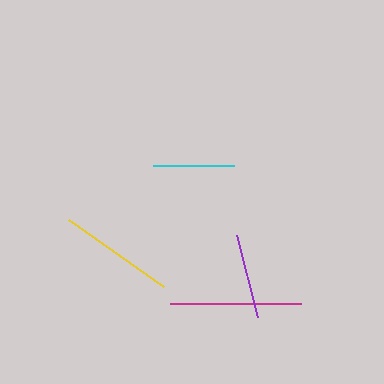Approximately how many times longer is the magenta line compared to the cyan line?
The magenta line is approximately 1.6 times the length of the cyan line.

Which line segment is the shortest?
The cyan line is the shortest at approximately 81 pixels.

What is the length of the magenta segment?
The magenta segment is approximately 131 pixels long.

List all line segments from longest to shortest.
From longest to shortest: magenta, yellow, purple, cyan.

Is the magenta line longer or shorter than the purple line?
The magenta line is longer than the purple line.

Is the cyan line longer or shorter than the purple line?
The purple line is longer than the cyan line.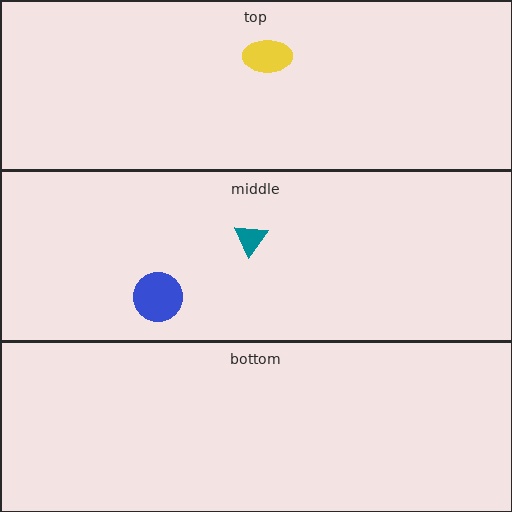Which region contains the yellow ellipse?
The top region.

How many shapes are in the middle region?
2.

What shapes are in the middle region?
The blue circle, the teal triangle.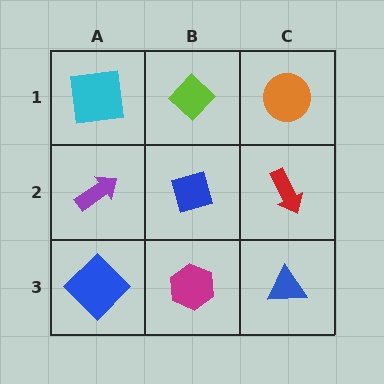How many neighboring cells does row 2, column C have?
3.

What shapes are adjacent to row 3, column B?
A blue diamond (row 2, column B), a blue diamond (row 3, column A), a blue triangle (row 3, column C).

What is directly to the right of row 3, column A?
A magenta hexagon.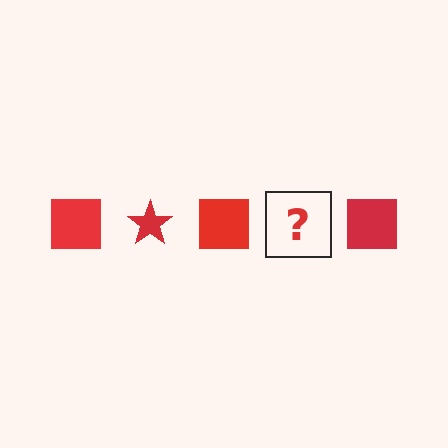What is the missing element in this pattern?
The missing element is a red star.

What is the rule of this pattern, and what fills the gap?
The rule is that the pattern cycles through square, star shapes in red. The gap should be filled with a red star.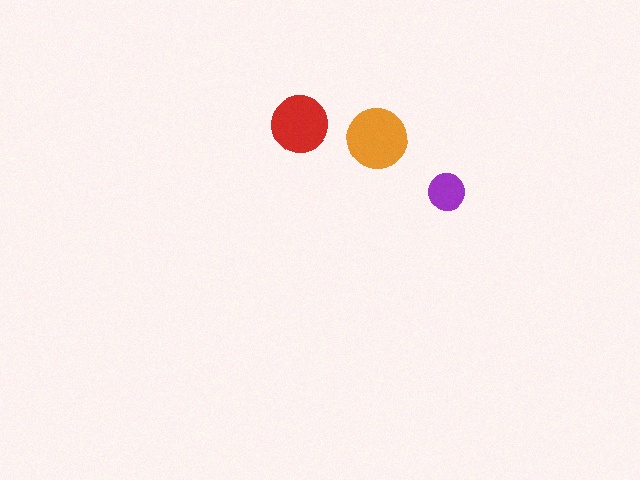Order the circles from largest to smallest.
the orange one, the red one, the purple one.